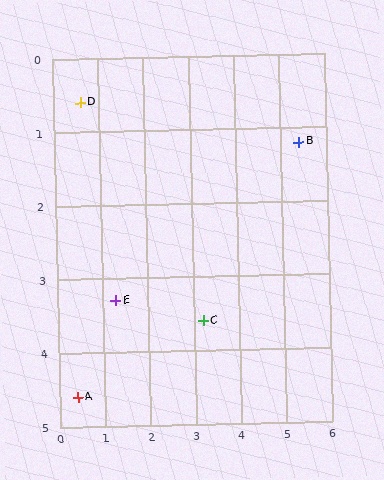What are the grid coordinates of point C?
Point C is at approximately (3.2, 3.6).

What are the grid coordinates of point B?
Point B is at approximately (5.4, 1.2).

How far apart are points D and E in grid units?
Points D and E are about 2.8 grid units apart.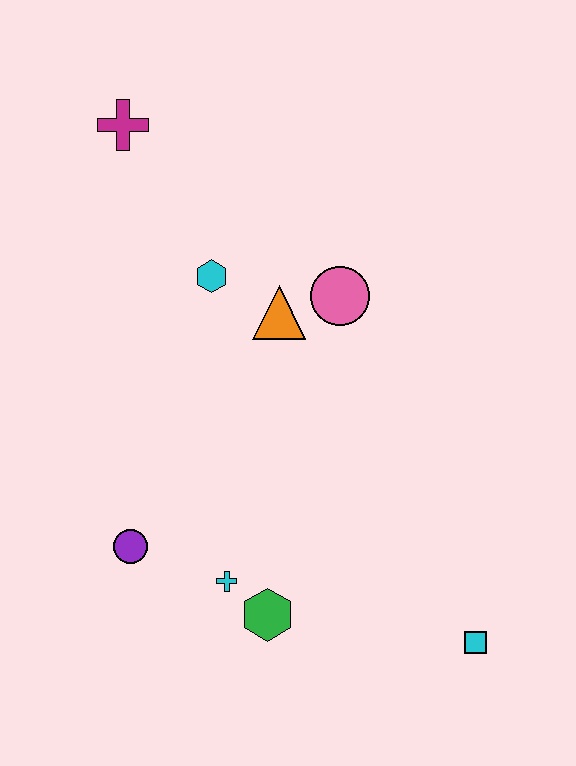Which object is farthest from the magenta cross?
The cyan square is farthest from the magenta cross.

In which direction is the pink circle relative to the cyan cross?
The pink circle is above the cyan cross.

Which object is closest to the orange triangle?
The pink circle is closest to the orange triangle.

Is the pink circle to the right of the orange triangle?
Yes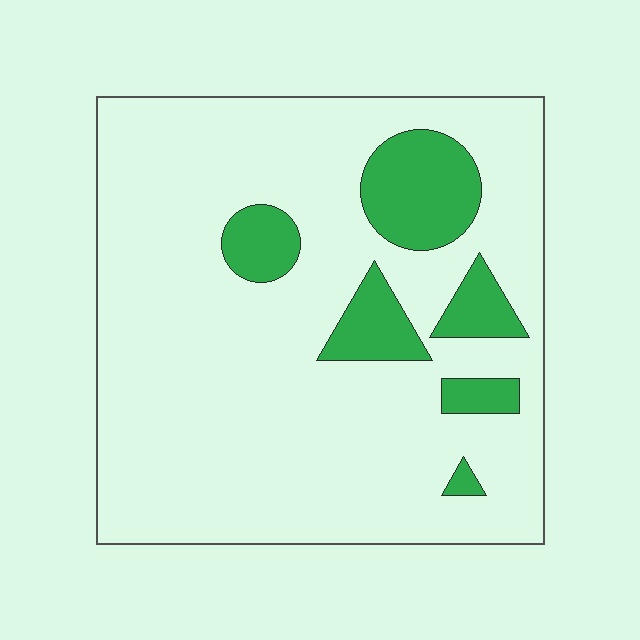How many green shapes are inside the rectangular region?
6.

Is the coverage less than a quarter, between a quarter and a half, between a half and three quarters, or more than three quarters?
Less than a quarter.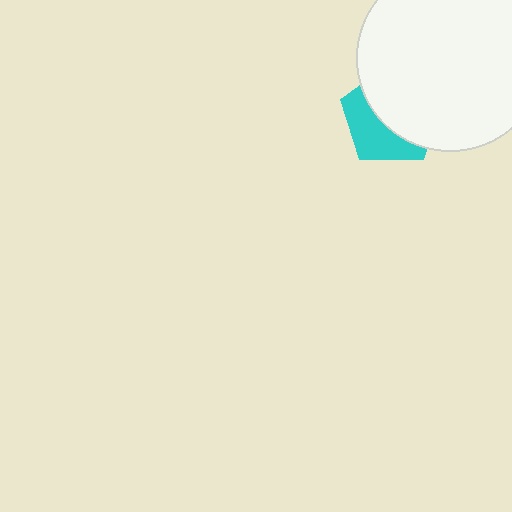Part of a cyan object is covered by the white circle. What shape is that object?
It is a pentagon.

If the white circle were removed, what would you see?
You would see the complete cyan pentagon.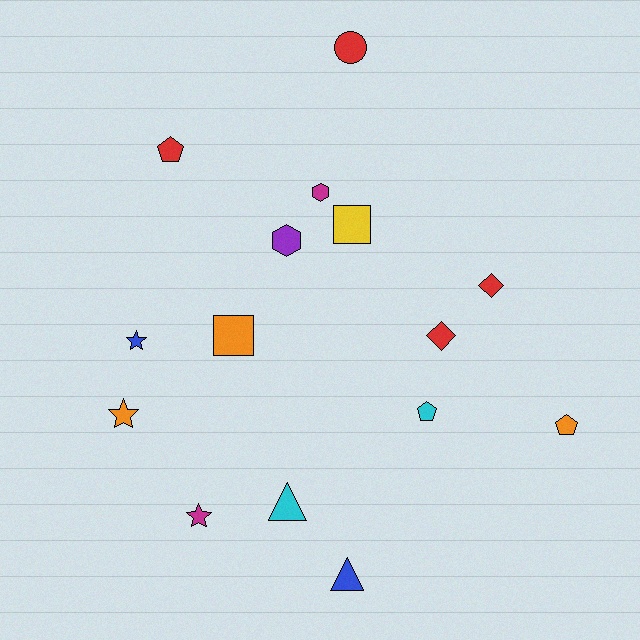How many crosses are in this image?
There are no crosses.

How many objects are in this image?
There are 15 objects.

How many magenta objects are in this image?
There are 2 magenta objects.